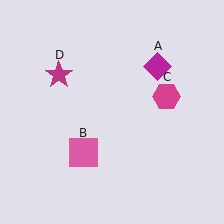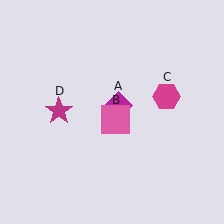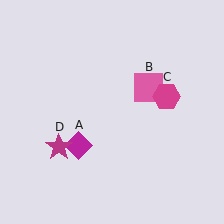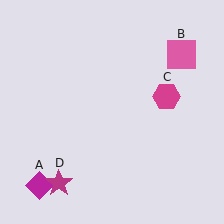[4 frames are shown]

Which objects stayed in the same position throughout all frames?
Magenta hexagon (object C) remained stationary.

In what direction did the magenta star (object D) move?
The magenta star (object D) moved down.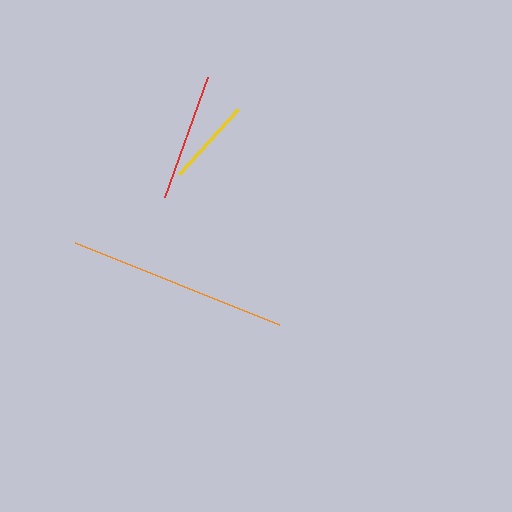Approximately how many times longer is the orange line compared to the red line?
The orange line is approximately 1.7 times the length of the red line.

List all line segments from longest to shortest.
From longest to shortest: orange, red, yellow.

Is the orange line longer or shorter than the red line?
The orange line is longer than the red line.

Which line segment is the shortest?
The yellow line is the shortest at approximately 88 pixels.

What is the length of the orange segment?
The orange segment is approximately 219 pixels long.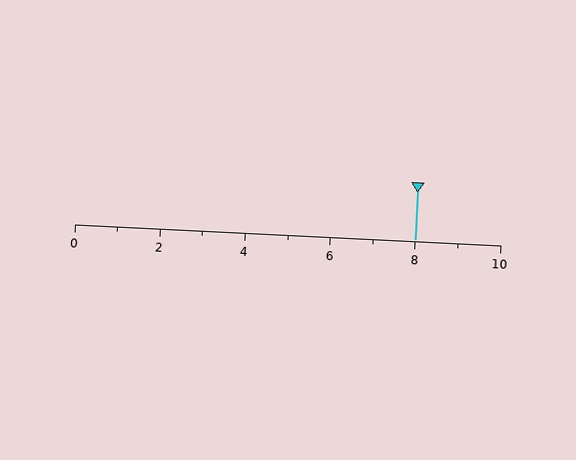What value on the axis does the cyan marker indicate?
The marker indicates approximately 8.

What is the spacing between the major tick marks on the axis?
The major ticks are spaced 2 apart.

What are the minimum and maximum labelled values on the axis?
The axis runs from 0 to 10.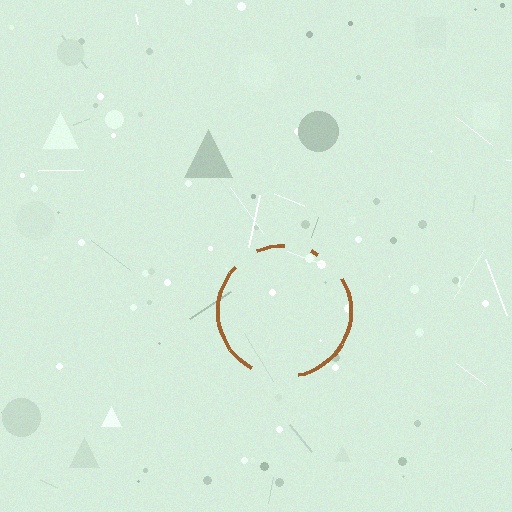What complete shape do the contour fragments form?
The contour fragments form a circle.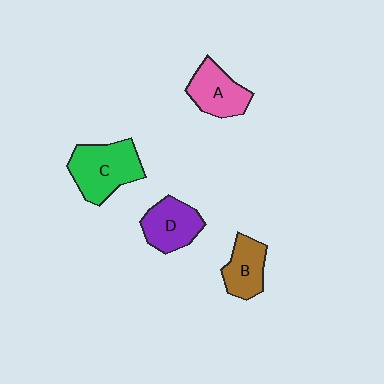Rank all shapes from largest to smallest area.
From largest to smallest: C (green), D (purple), A (pink), B (brown).